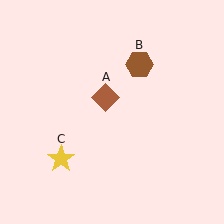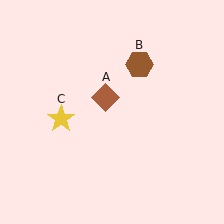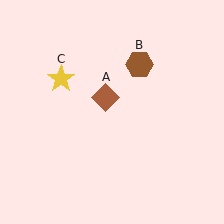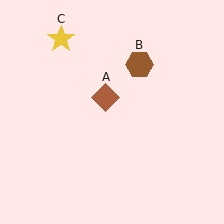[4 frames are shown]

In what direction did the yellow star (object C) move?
The yellow star (object C) moved up.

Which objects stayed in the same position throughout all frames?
Brown diamond (object A) and brown hexagon (object B) remained stationary.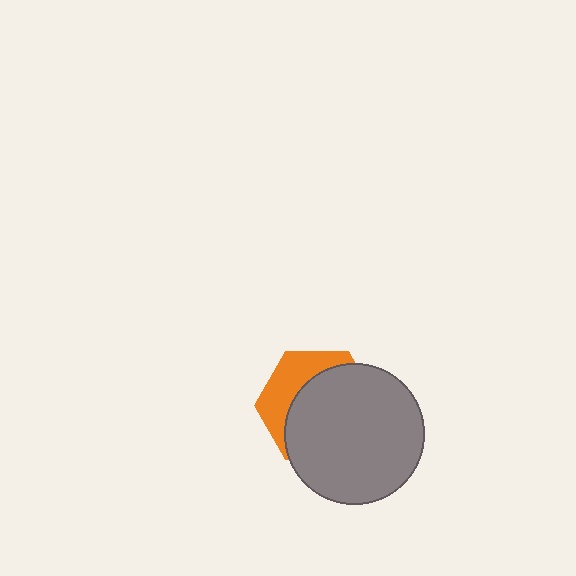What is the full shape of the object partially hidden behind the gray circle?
The partially hidden object is an orange hexagon.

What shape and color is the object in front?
The object in front is a gray circle.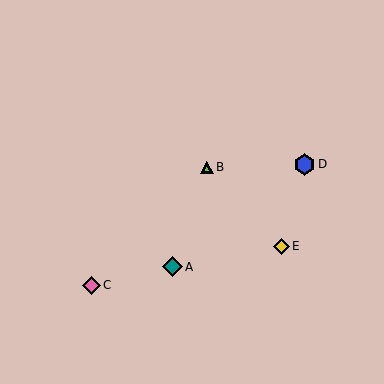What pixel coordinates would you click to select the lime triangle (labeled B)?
Click at (207, 167) to select the lime triangle B.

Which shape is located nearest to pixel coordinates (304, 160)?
The blue hexagon (labeled D) at (305, 165) is nearest to that location.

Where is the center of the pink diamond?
The center of the pink diamond is at (91, 285).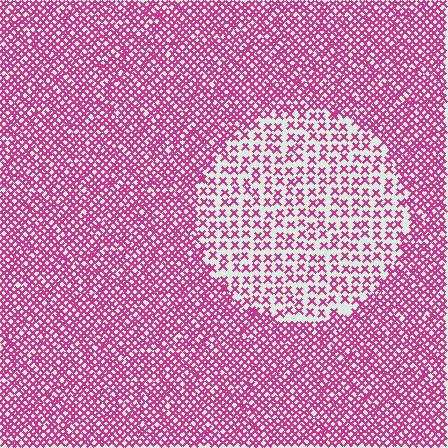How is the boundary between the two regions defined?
The boundary is defined by a change in element density (approximately 2.2x ratio). All elements are the same color, size, and shape.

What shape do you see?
I see a circle.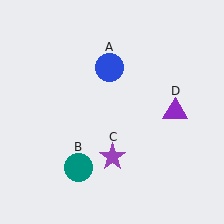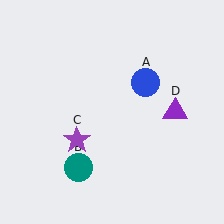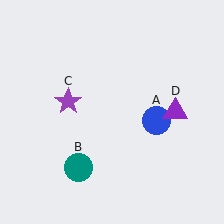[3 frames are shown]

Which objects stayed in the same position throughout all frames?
Teal circle (object B) and purple triangle (object D) remained stationary.